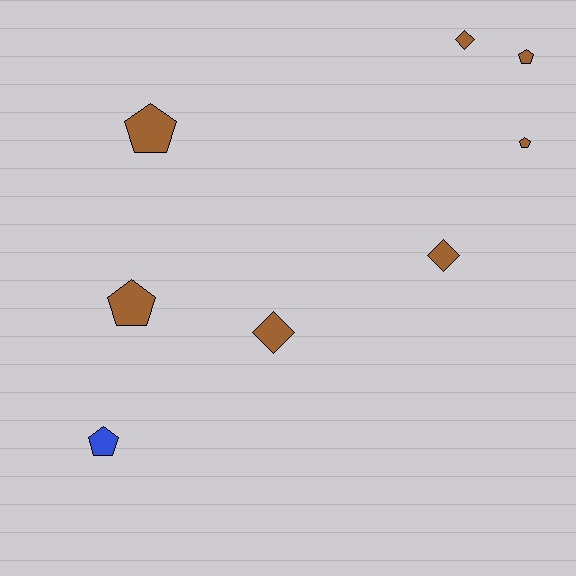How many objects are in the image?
There are 8 objects.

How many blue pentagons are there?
There is 1 blue pentagon.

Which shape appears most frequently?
Pentagon, with 5 objects.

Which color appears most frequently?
Brown, with 7 objects.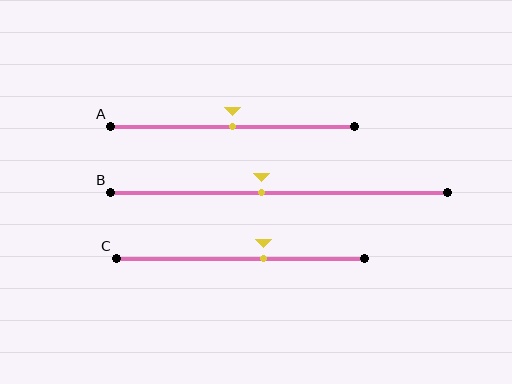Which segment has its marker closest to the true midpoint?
Segment A has its marker closest to the true midpoint.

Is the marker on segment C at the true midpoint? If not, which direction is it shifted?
No, the marker on segment C is shifted to the right by about 9% of the segment length.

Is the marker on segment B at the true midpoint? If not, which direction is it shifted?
No, the marker on segment B is shifted to the left by about 5% of the segment length.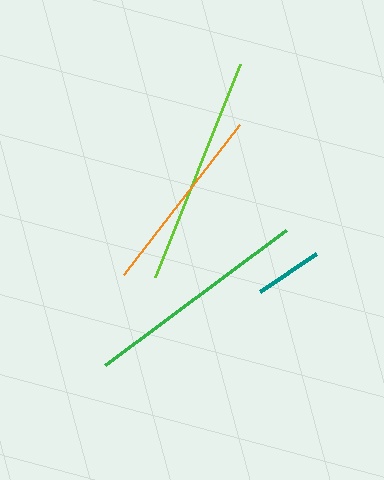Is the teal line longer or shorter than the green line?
The green line is longer than the teal line.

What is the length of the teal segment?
The teal segment is approximately 67 pixels long.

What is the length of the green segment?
The green segment is approximately 226 pixels long.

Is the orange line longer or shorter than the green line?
The green line is longer than the orange line.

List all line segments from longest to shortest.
From longest to shortest: lime, green, orange, teal.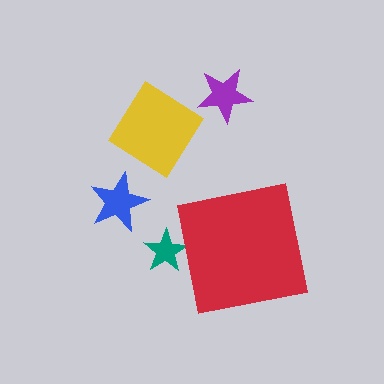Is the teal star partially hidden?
Yes, the teal star is partially hidden behind the red square.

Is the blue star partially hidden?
No, the blue star is fully visible.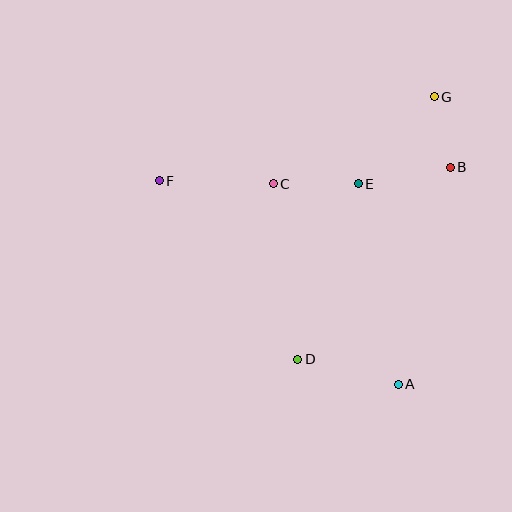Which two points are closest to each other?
Points B and G are closest to each other.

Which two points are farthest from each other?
Points A and F are farthest from each other.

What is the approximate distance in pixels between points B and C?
The distance between B and C is approximately 178 pixels.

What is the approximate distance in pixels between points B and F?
The distance between B and F is approximately 291 pixels.